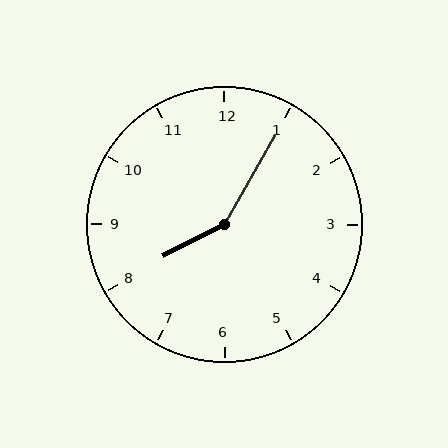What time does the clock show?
8:05.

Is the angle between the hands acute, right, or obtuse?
It is obtuse.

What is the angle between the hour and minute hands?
Approximately 148 degrees.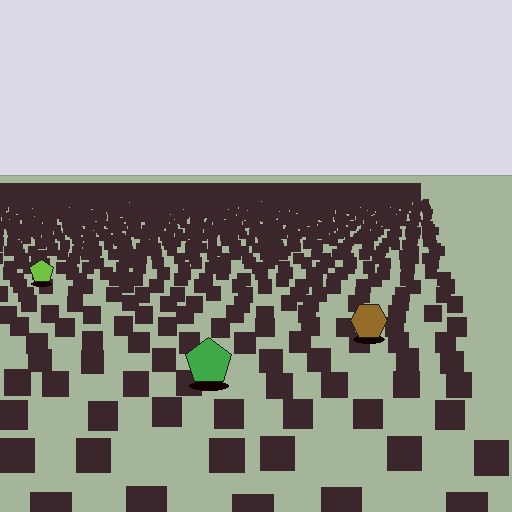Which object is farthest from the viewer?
The lime pentagon is farthest from the viewer. It appears smaller and the ground texture around it is denser.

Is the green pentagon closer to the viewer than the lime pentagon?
Yes. The green pentagon is closer — you can tell from the texture gradient: the ground texture is coarser near it.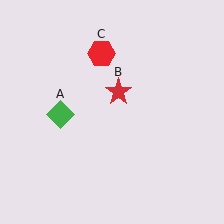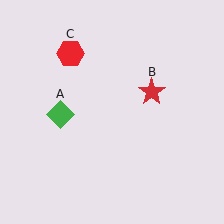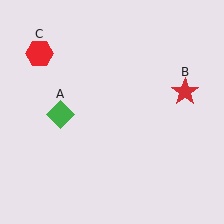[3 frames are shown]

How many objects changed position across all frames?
2 objects changed position: red star (object B), red hexagon (object C).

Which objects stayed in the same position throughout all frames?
Green diamond (object A) remained stationary.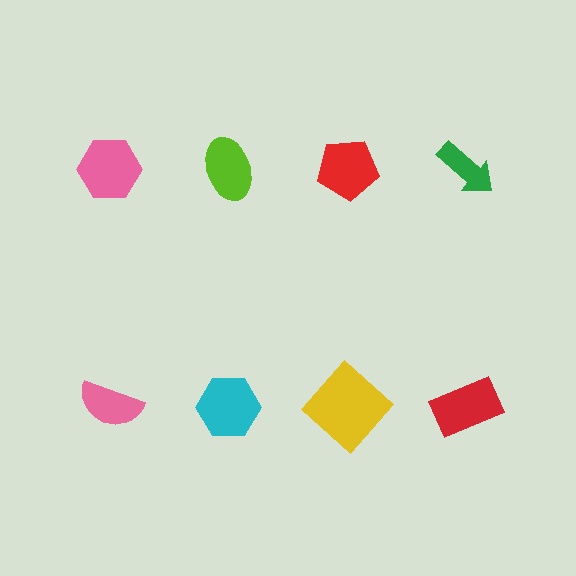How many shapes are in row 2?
4 shapes.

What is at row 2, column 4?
A red rectangle.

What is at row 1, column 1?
A pink hexagon.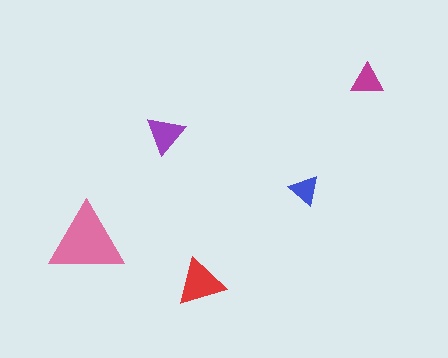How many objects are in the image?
There are 5 objects in the image.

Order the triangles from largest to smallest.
the pink one, the red one, the purple one, the magenta one, the blue one.